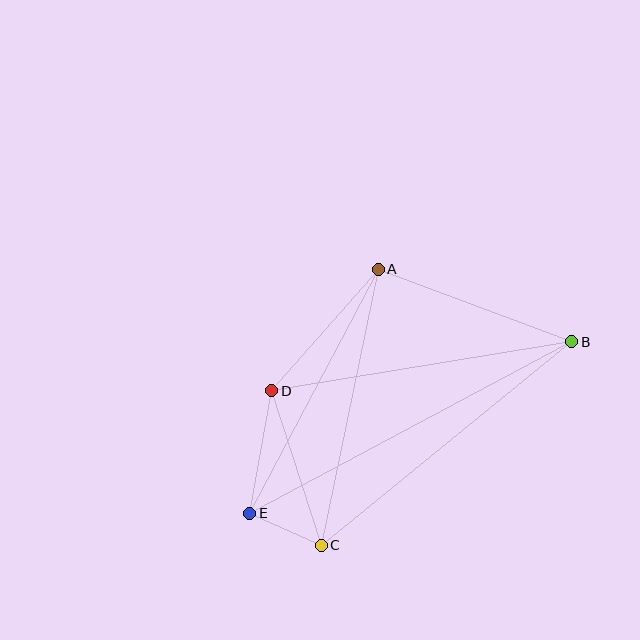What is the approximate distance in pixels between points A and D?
The distance between A and D is approximately 162 pixels.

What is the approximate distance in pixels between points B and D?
The distance between B and D is approximately 304 pixels.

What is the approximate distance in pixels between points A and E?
The distance between A and E is approximately 276 pixels.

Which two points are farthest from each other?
Points B and E are farthest from each other.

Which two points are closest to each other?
Points C and E are closest to each other.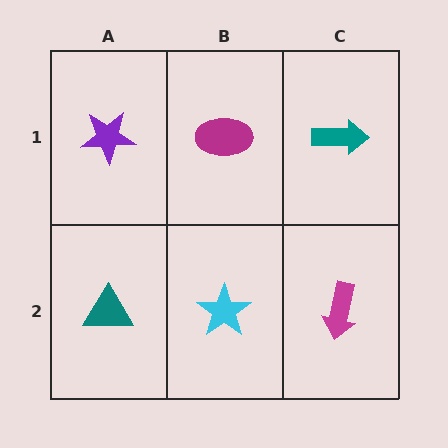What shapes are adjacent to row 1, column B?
A cyan star (row 2, column B), a purple star (row 1, column A), a teal arrow (row 1, column C).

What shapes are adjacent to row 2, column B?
A magenta ellipse (row 1, column B), a teal triangle (row 2, column A), a magenta arrow (row 2, column C).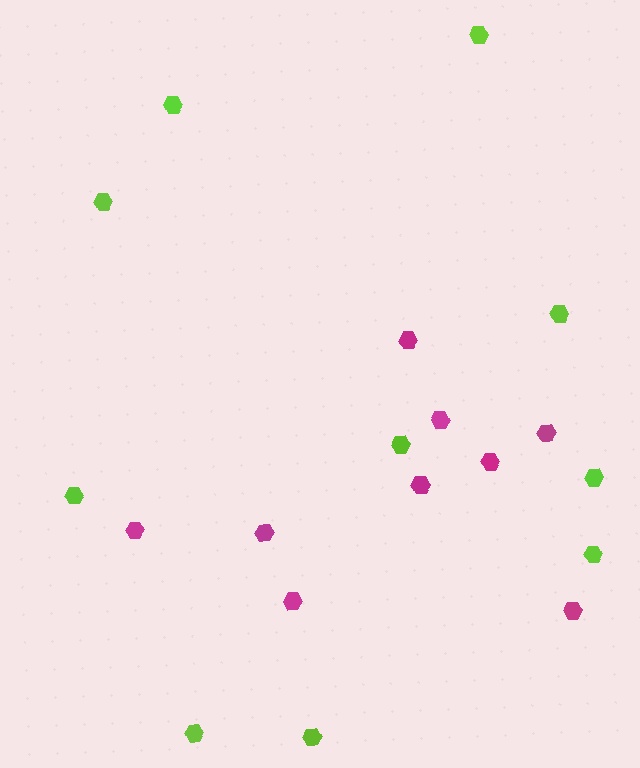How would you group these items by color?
There are 2 groups: one group of magenta hexagons (9) and one group of lime hexagons (10).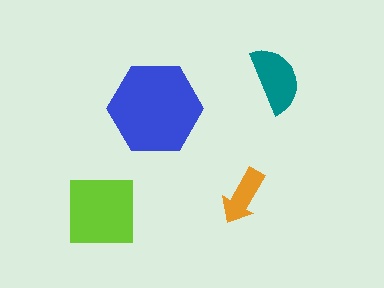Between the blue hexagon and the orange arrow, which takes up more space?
The blue hexagon.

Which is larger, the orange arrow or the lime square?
The lime square.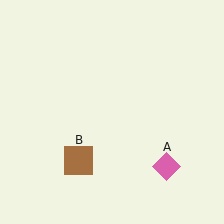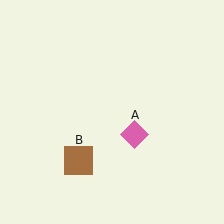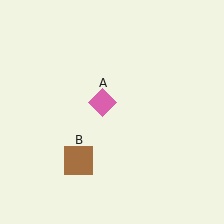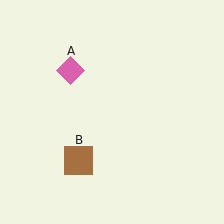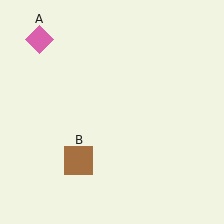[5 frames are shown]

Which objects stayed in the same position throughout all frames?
Brown square (object B) remained stationary.